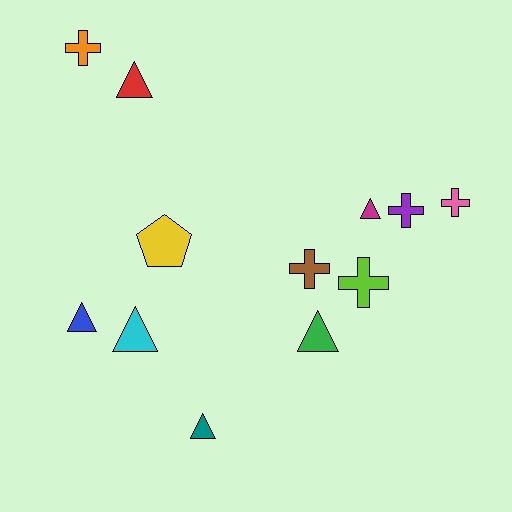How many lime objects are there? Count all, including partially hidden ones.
There is 1 lime object.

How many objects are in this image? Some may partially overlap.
There are 12 objects.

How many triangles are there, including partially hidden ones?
There are 6 triangles.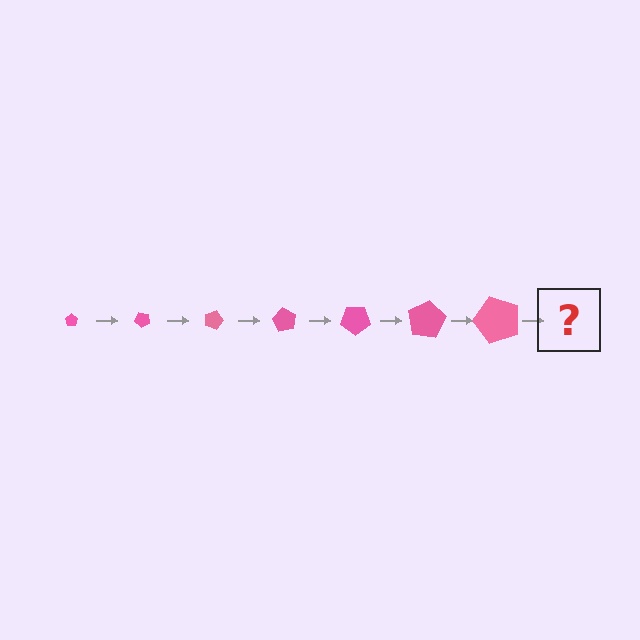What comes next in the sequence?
The next element should be a pentagon, larger than the previous one and rotated 315 degrees from the start.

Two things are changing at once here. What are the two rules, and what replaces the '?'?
The two rules are that the pentagon grows larger each step and it rotates 45 degrees each step. The '?' should be a pentagon, larger than the previous one and rotated 315 degrees from the start.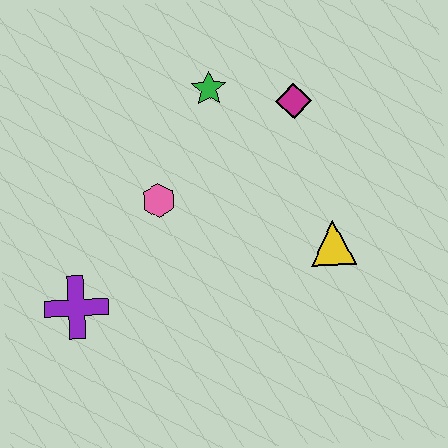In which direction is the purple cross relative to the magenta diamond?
The purple cross is to the left of the magenta diamond.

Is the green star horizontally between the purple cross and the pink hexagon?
No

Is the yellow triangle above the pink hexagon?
No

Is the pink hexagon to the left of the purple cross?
No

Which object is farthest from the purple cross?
The magenta diamond is farthest from the purple cross.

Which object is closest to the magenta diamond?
The green star is closest to the magenta diamond.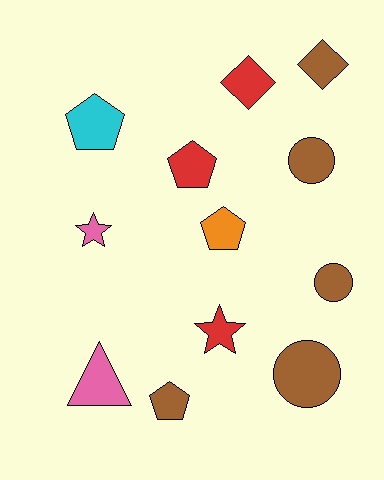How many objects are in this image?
There are 12 objects.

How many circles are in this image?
There are 3 circles.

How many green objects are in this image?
There are no green objects.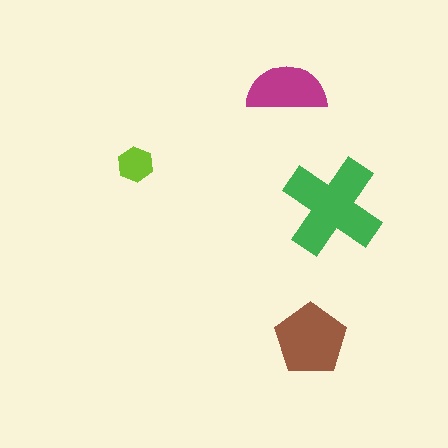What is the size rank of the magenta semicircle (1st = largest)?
3rd.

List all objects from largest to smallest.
The green cross, the brown pentagon, the magenta semicircle, the lime hexagon.